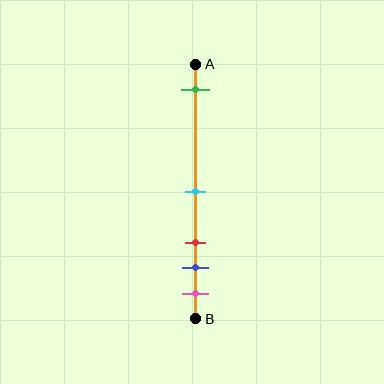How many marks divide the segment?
There are 5 marks dividing the segment.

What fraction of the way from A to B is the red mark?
The red mark is approximately 70% (0.7) of the way from A to B.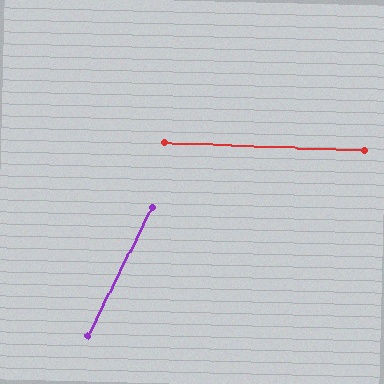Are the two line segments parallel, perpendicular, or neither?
Neither parallel nor perpendicular — they differ by about 65°.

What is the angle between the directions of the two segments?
Approximately 65 degrees.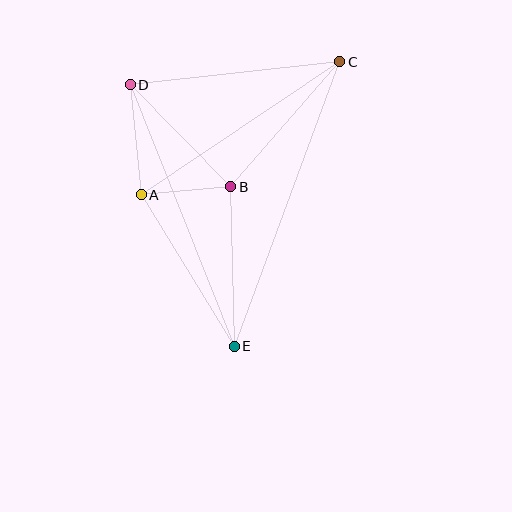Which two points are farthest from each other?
Points C and E are farthest from each other.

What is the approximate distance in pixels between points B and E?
The distance between B and E is approximately 160 pixels.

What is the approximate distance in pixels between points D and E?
The distance between D and E is approximately 281 pixels.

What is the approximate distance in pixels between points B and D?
The distance between B and D is approximately 143 pixels.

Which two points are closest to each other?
Points A and B are closest to each other.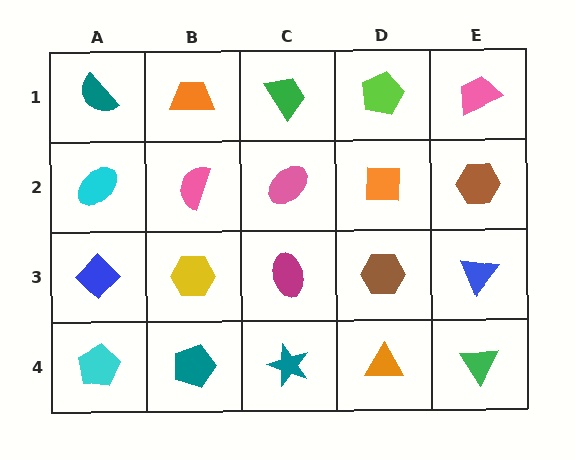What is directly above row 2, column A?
A teal semicircle.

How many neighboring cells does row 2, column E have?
3.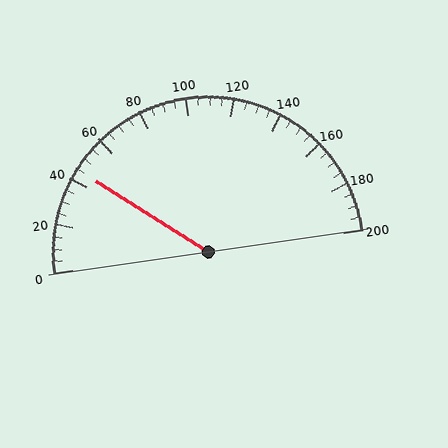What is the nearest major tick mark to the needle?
The nearest major tick mark is 40.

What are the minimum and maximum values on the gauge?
The gauge ranges from 0 to 200.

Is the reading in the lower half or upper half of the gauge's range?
The reading is in the lower half of the range (0 to 200).